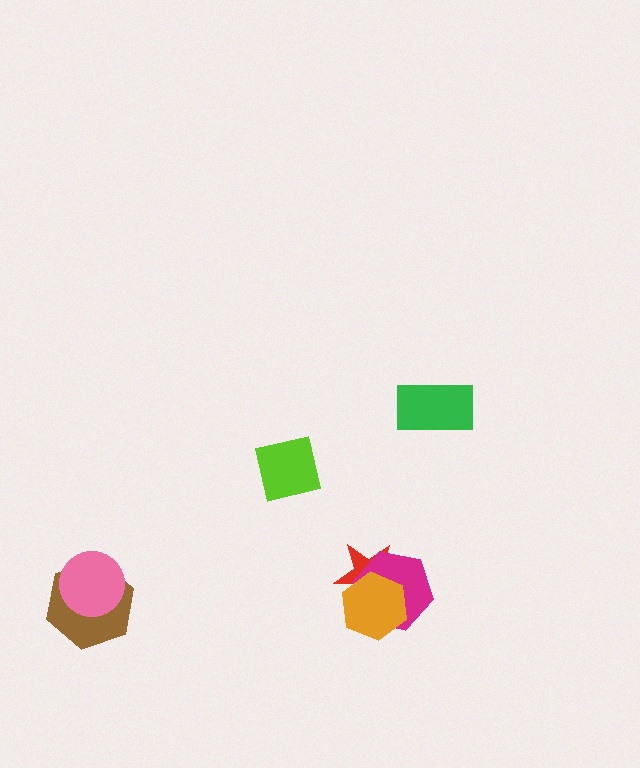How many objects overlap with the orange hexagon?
2 objects overlap with the orange hexagon.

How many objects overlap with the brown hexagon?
1 object overlaps with the brown hexagon.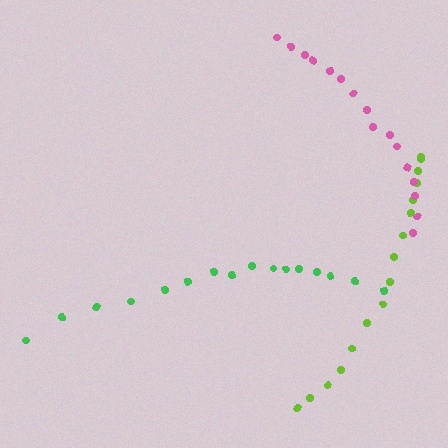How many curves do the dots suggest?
There are 3 distinct paths.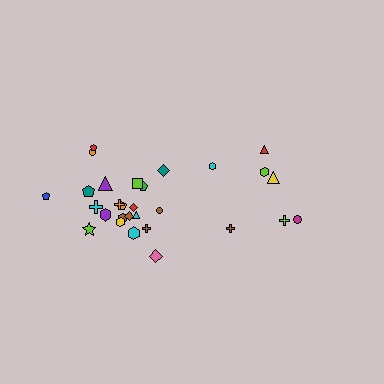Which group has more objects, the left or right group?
The left group.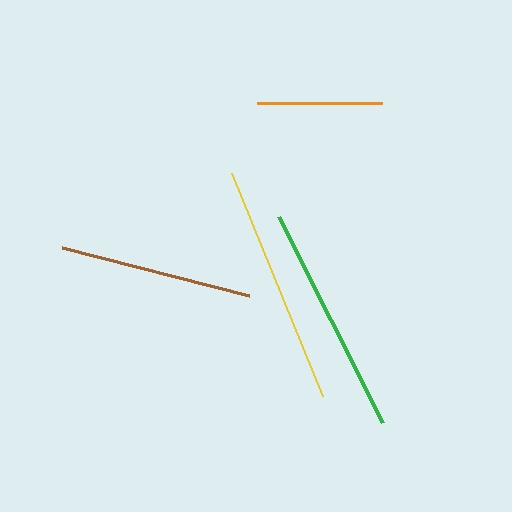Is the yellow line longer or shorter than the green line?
The yellow line is longer than the green line.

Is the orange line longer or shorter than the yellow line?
The yellow line is longer than the orange line.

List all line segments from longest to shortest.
From longest to shortest: yellow, green, brown, orange.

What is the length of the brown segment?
The brown segment is approximately 193 pixels long.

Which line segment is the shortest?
The orange line is the shortest at approximately 125 pixels.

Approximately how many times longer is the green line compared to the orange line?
The green line is approximately 1.8 times the length of the orange line.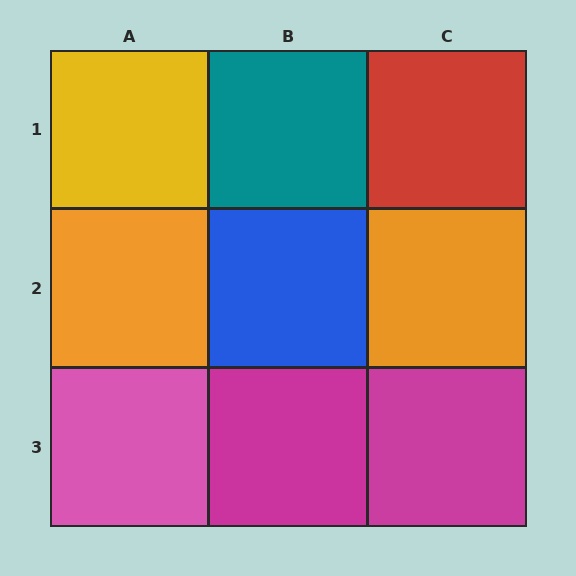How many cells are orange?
2 cells are orange.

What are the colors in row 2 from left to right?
Orange, blue, orange.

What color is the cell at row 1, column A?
Yellow.